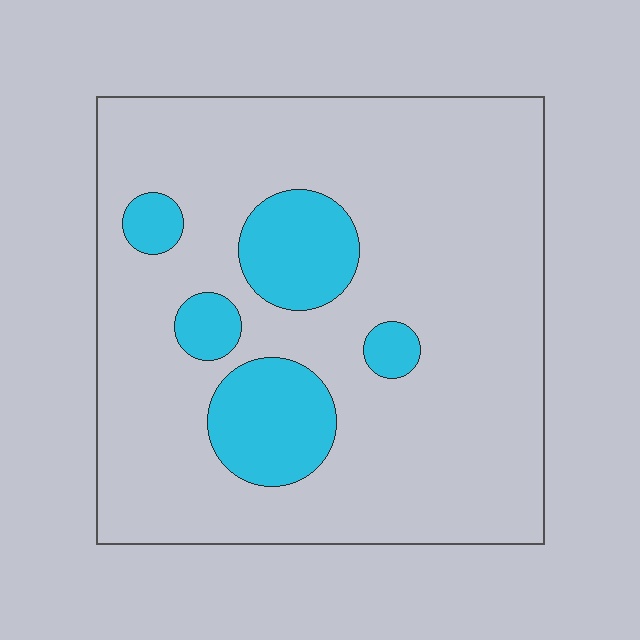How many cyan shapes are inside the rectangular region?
5.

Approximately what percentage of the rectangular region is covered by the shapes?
Approximately 15%.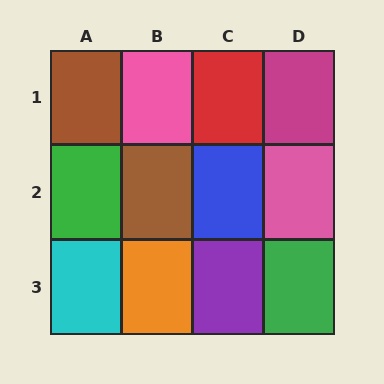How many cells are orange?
1 cell is orange.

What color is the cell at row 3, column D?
Green.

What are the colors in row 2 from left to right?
Green, brown, blue, pink.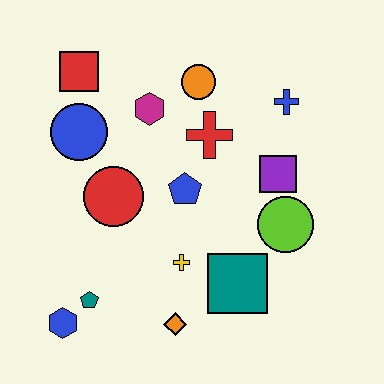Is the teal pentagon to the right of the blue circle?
Yes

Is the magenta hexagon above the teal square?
Yes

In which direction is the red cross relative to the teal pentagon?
The red cross is above the teal pentagon.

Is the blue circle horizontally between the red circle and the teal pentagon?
No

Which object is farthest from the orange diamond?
The red square is farthest from the orange diamond.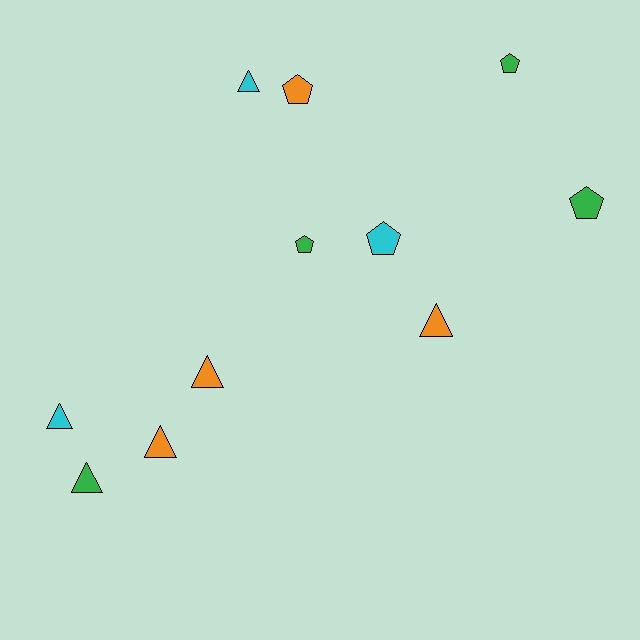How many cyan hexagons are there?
There are no cyan hexagons.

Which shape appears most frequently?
Triangle, with 6 objects.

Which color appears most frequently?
Green, with 4 objects.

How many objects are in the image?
There are 11 objects.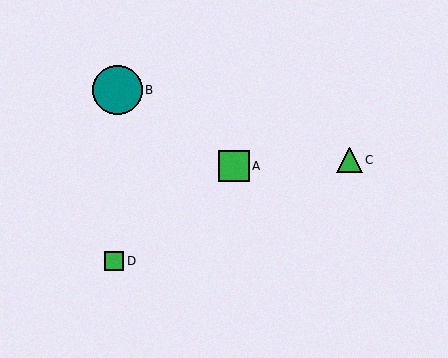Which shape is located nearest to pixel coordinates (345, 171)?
The green triangle (labeled C) at (349, 160) is nearest to that location.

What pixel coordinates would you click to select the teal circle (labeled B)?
Click at (118, 90) to select the teal circle B.